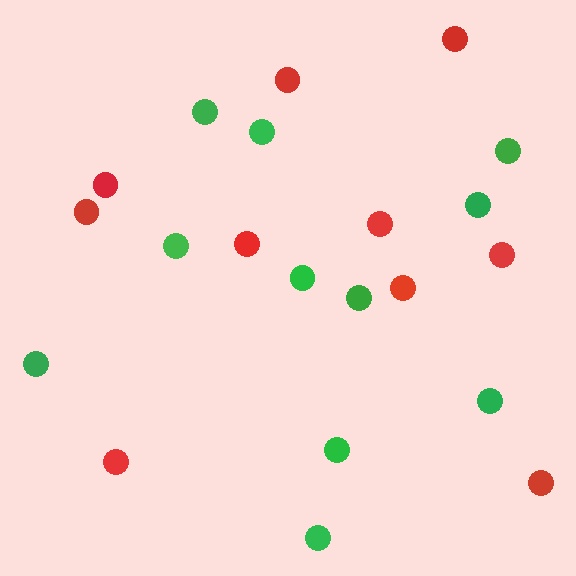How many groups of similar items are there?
There are 2 groups: one group of red circles (10) and one group of green circles (11).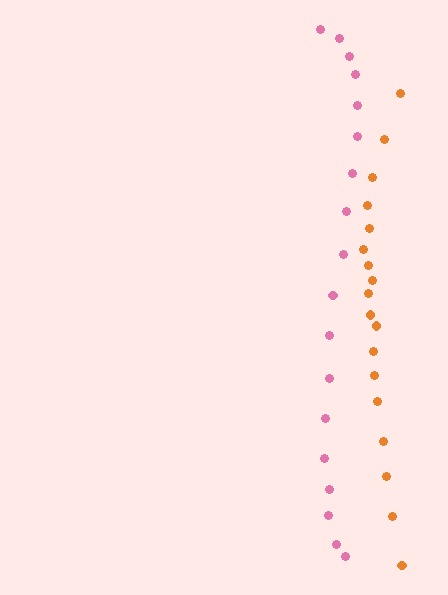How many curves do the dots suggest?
There are 2 distinct paths.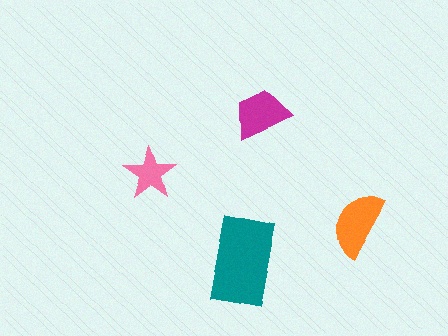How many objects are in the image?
There are 4 objects in the image.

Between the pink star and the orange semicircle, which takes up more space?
The orange semicircle.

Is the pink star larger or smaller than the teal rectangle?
Smaller.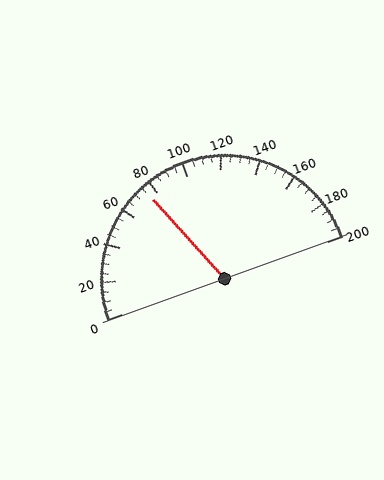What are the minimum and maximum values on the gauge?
The gauge ranges from 0 to 200.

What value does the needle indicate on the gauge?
The needle indicates approximately 75.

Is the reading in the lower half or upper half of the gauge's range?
The reading is in the lower half of the range (0 to 200).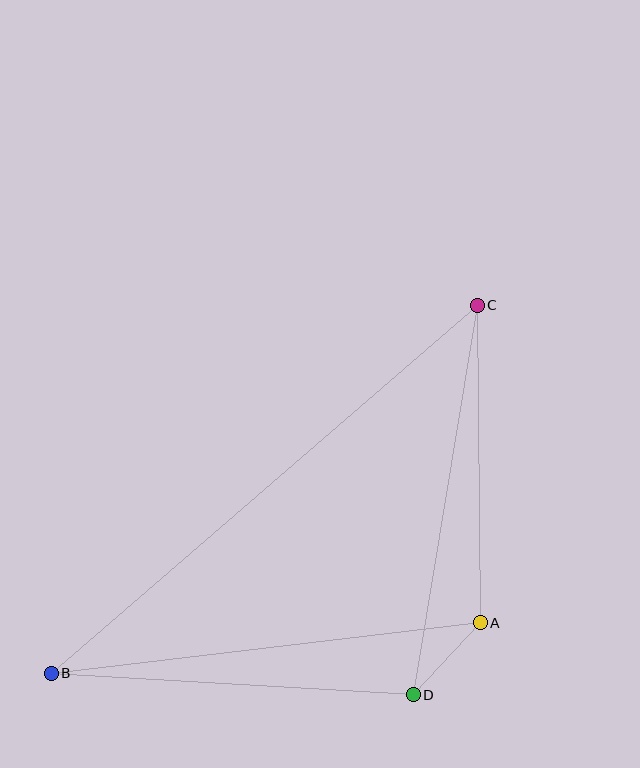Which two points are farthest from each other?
Points B and C are farthest from each other.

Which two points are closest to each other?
Points A and D are closest to each other.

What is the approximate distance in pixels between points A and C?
The distance between A and C is approximately 318 pixels.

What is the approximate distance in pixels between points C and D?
The distance between C and D is approximately 395 pixels.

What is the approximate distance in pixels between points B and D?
The distance between B and D is approximately 363 pixels.